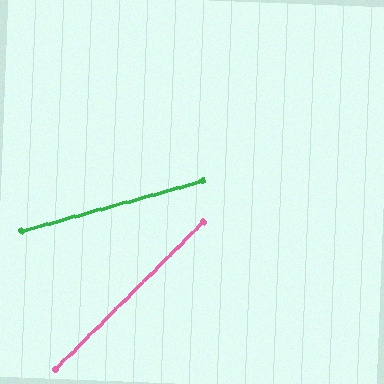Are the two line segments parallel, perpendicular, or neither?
Neither parallel nor perpendicular — they differ by about 30°.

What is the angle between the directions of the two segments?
Approximately 30 degrees.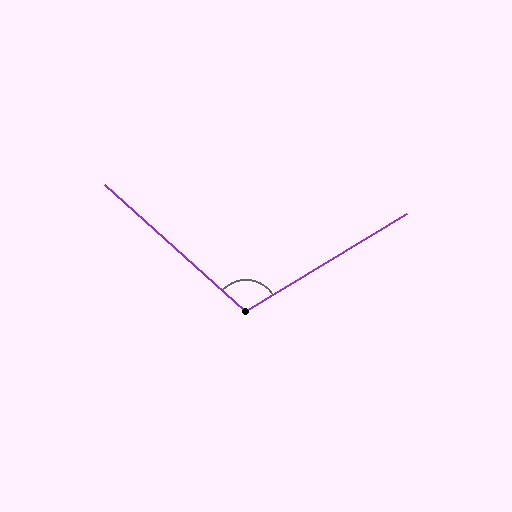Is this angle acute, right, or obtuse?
It is obtuse.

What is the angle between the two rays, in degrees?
Approximately 107 degrees.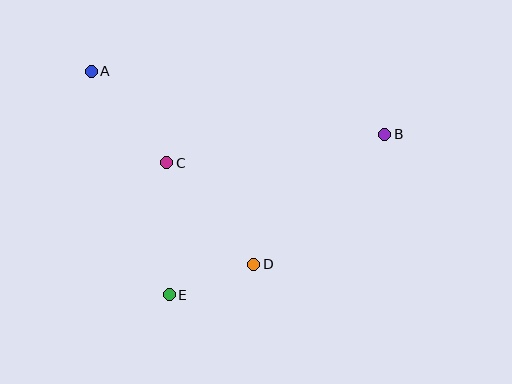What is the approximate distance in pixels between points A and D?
The distance between A and D is approximately 252 pixels.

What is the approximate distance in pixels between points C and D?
The distance between C and D is approximately 134 pixels.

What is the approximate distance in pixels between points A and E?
The distance between A and E is approximately 237 pixels.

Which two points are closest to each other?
Points D and E are closest to each other.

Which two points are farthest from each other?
Points A and B are farthest from each other.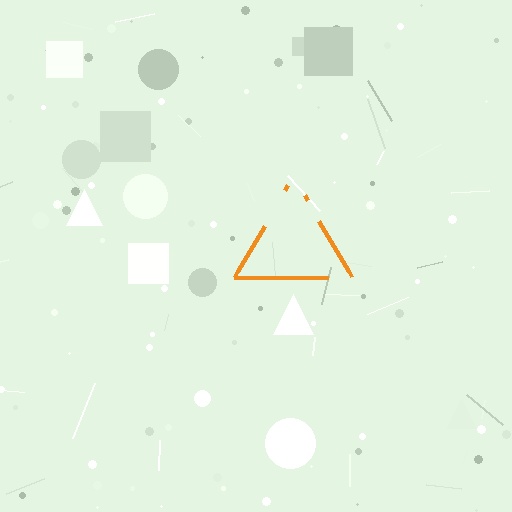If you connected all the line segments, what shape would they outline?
They would outline a triangle.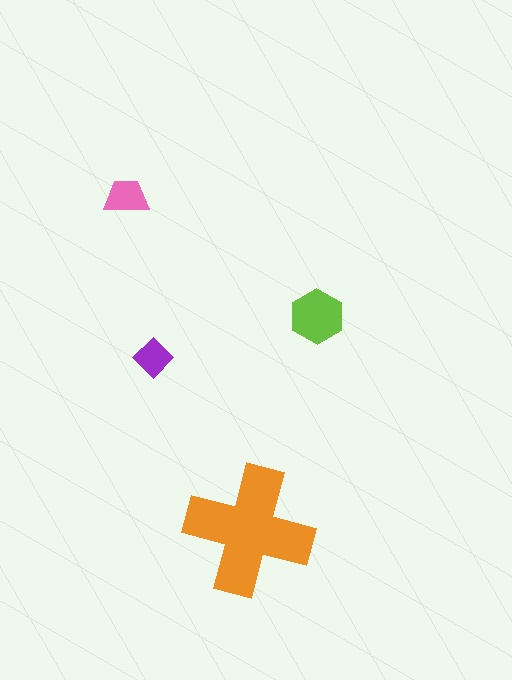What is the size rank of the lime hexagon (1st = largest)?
2nd.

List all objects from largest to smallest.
The orange cross, the lime hexagon, the pink trapezoid, the purple diamond.